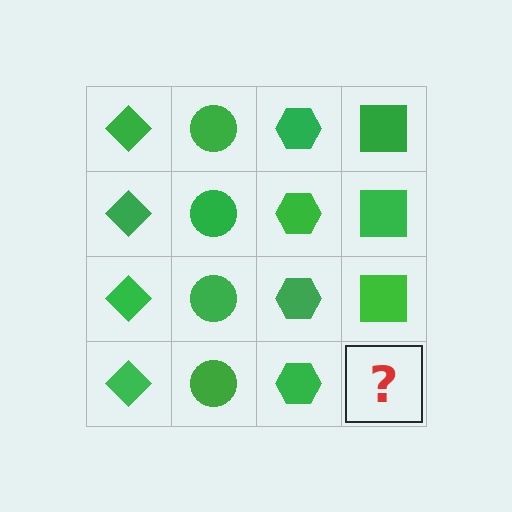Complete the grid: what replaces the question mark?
The question mark should be replaced with a green square.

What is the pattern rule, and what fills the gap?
The rule is that each column has a consistent shape. The gap should be filled with a green square.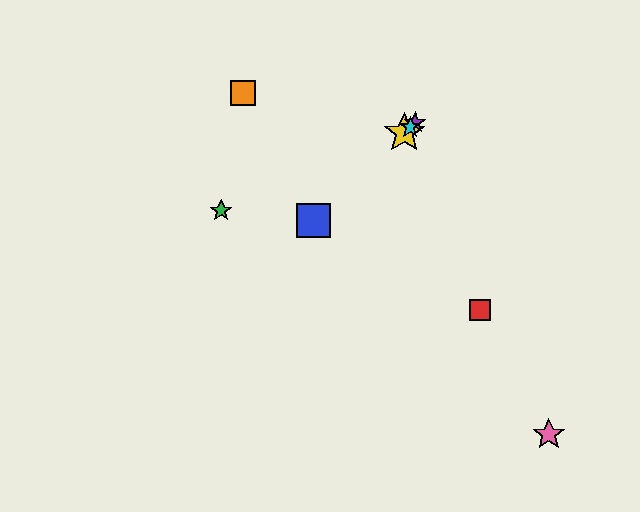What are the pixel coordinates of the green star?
The green star is at (221, 211).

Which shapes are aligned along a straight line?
The blue square, the yellow star, the purple star, the cyan star are aligned along a straight line.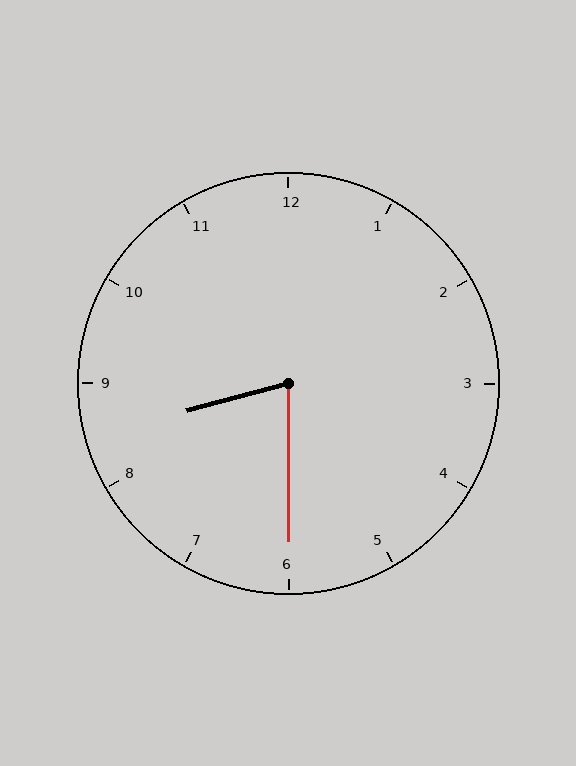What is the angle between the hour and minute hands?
Approximately 75 degrees.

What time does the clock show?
8:30.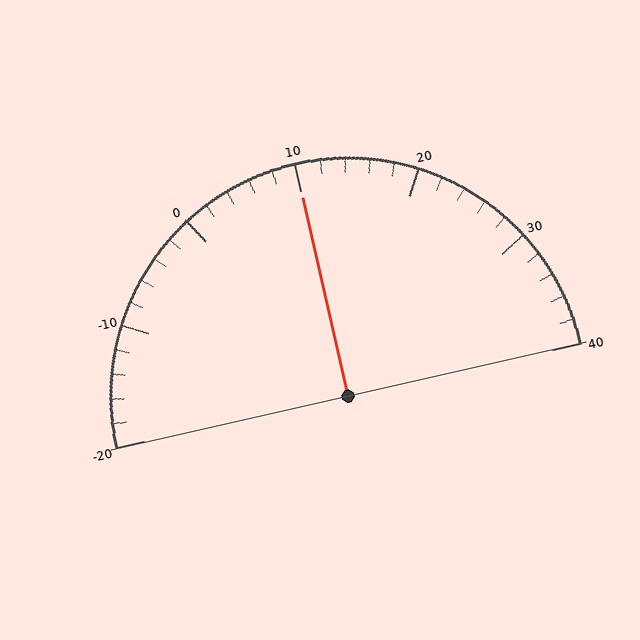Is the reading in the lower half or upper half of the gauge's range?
The reading is in the upper half of the range (-20 to 40).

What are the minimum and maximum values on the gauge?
The gauge ranges from -20 to 40.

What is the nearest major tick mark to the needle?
The nearest major tick mark is 10.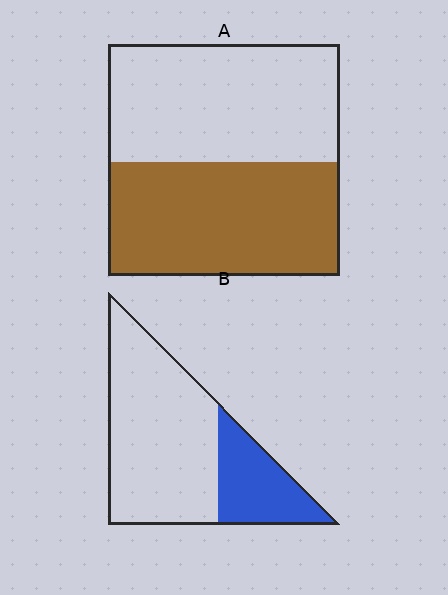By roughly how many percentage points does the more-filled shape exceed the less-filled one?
By roughly 20 percentage points (A over B).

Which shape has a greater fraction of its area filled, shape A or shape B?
Shape A.